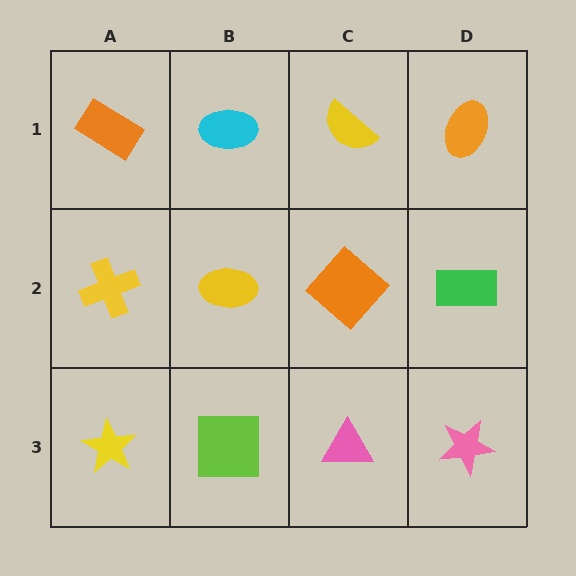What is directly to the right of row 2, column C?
A green rectangle.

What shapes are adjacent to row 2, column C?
A yellow semicircle (row 1, column C), a pink triangle (row 3, column C), a yellow ellipse (row 2, column B), a green rectangle (row 2, column D).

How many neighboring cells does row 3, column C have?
3.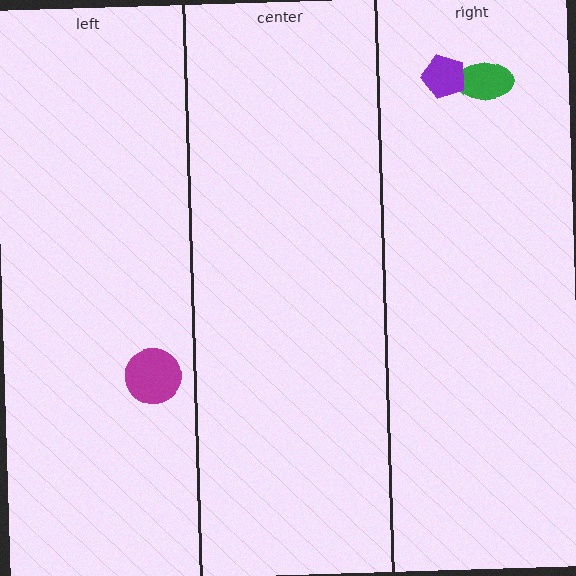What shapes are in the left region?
The magenta circle.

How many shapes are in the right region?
2.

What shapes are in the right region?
The green ellipse, the purple pentagon.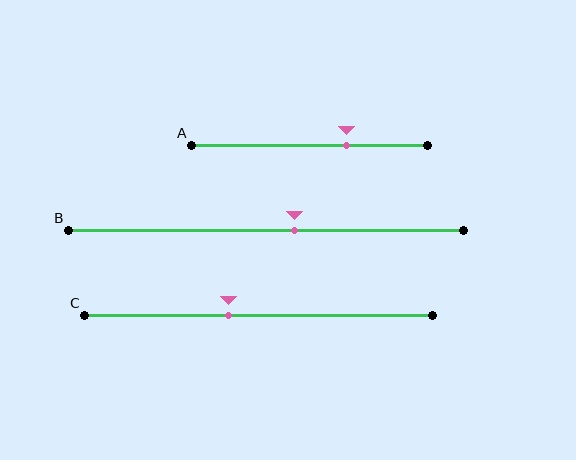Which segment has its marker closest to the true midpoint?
Segment B has its marker closest to the true midpoint.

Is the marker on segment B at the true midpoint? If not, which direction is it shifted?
No, the marker on segment B is shifted to the right by about 7% of the segment length.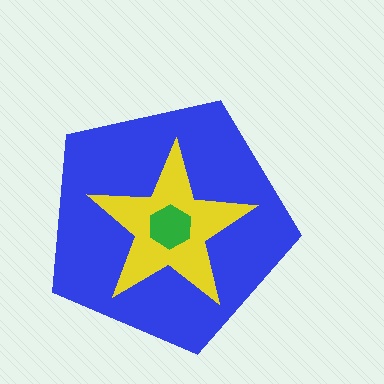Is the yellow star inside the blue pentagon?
Yes.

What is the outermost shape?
The blue pentagon.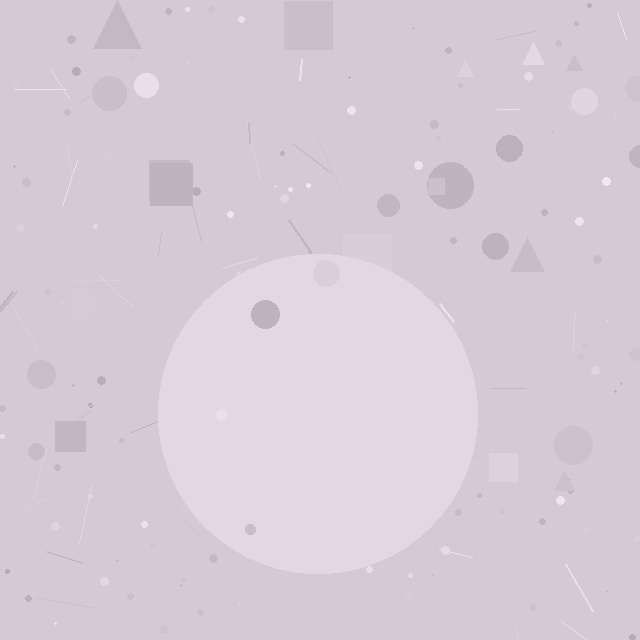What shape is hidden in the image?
A circle is hidden in the image.